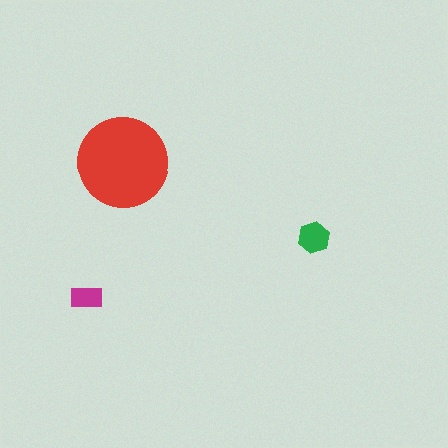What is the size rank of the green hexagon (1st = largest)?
2nd.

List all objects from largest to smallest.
The red circle, the green hexagon, the magenta rectangle.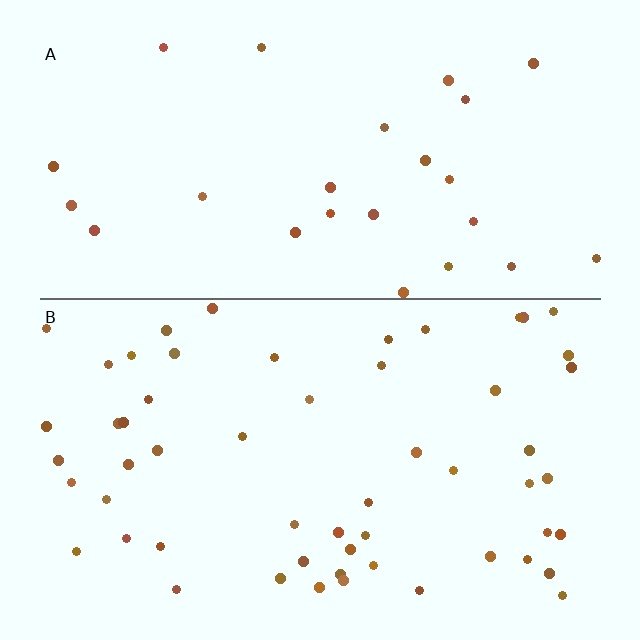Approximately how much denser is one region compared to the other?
Approximately 2.2× — region B over region A.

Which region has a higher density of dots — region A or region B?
B (the bottom).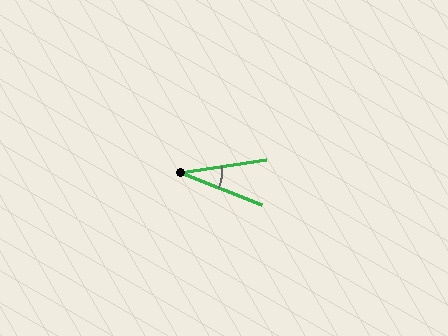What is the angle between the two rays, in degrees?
Approximately 30 degrees.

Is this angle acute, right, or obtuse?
It is acute.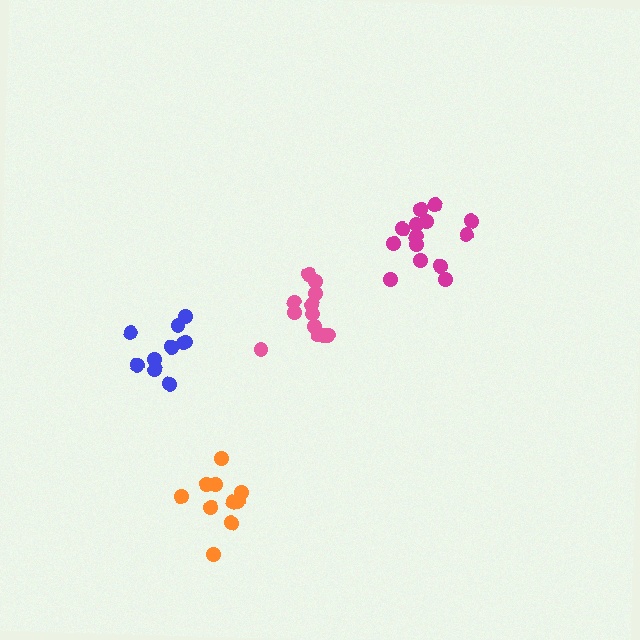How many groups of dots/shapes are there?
There are 4 groups.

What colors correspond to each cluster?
The clusters are colored: pink, blue, magenta, orange.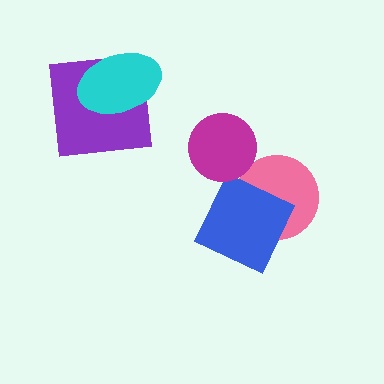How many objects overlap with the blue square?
1 object overlaps with the blue square.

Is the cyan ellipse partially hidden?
No, no other shape covers it.